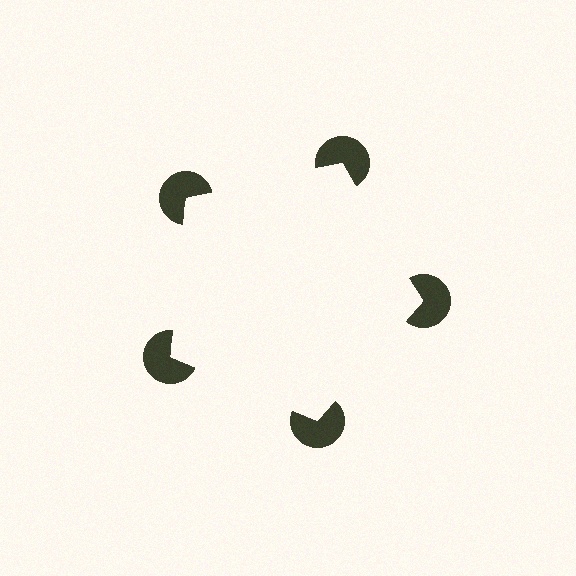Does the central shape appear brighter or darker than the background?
It typically appears slightly brighter than the background, even though no actual brightness change is drawn.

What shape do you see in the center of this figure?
An illusory pentagon — its edges are inferred from the aligned wedge cuts in the pac-man discs, not physically drawn.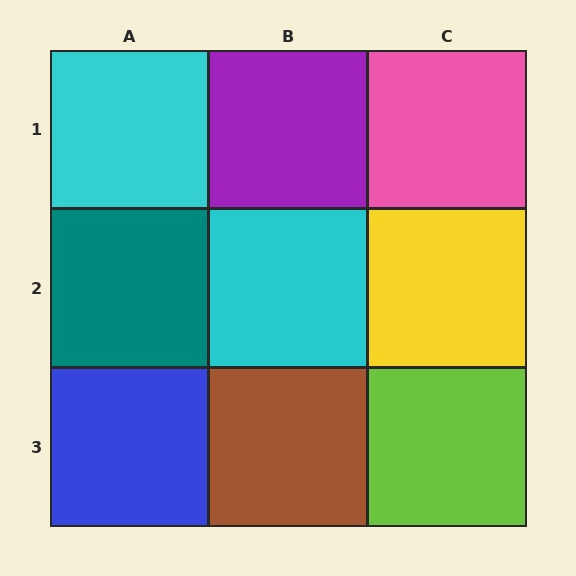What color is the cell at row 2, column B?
Cyan.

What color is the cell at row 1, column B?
Purple.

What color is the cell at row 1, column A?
Cyan.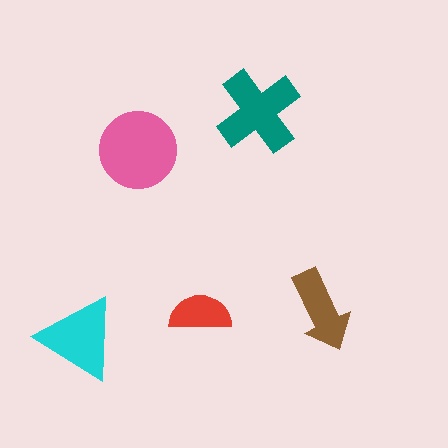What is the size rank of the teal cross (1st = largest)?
2nd.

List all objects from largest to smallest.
The pink circle, the teal cross, the cyan triangle, the brown arrow, the red semicircle.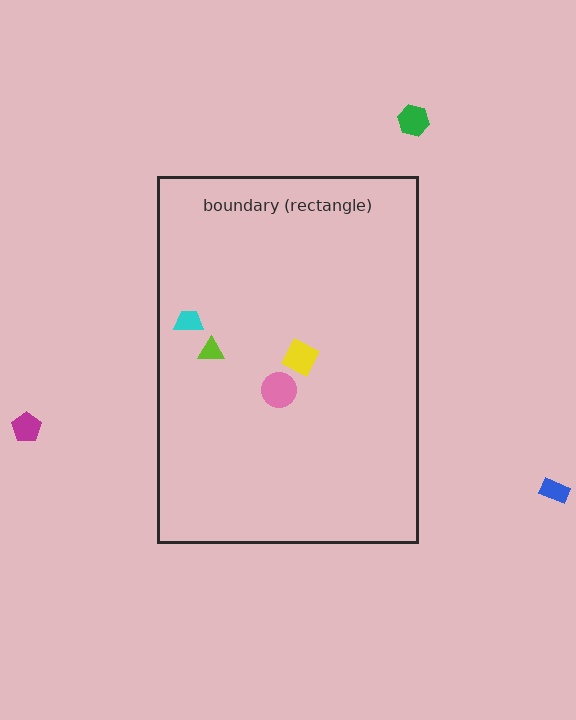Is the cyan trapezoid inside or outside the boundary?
Inside.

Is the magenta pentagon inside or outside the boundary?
Outside.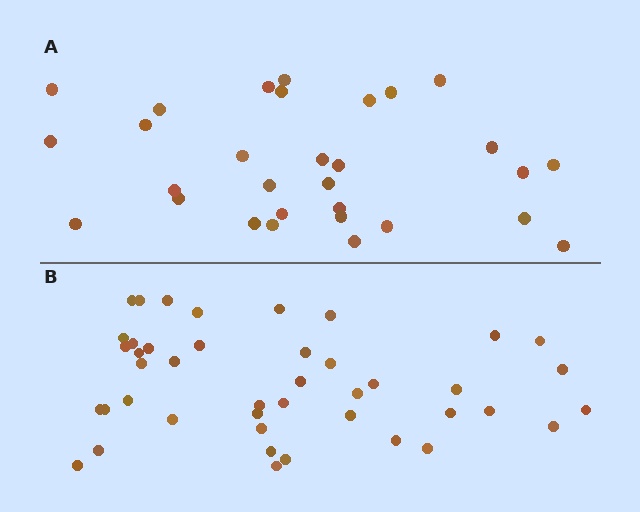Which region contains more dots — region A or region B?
Region B (the bottom region) has more dots.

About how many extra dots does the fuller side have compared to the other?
Region B has approximately 15 more dots than region A.